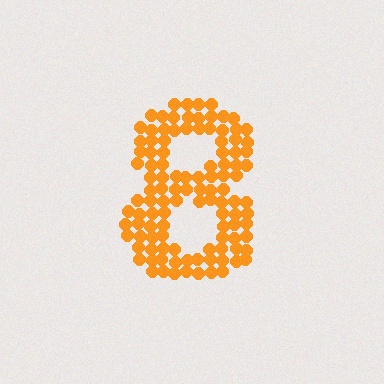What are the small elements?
The small elements are circles.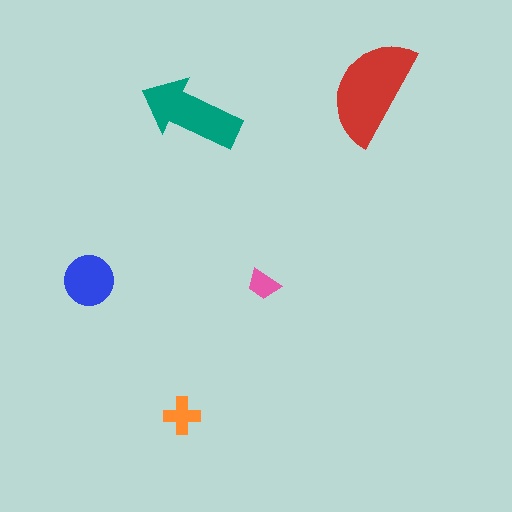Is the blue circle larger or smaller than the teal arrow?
Smaller.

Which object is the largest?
The red semicircle.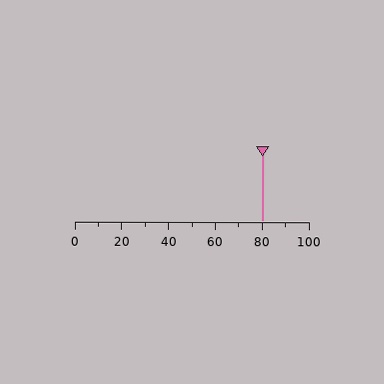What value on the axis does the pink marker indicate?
The marker indicates approximately 80.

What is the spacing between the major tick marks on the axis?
The major ticks are spaced 20 apart.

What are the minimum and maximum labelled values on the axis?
The axis runs from 0 to 100.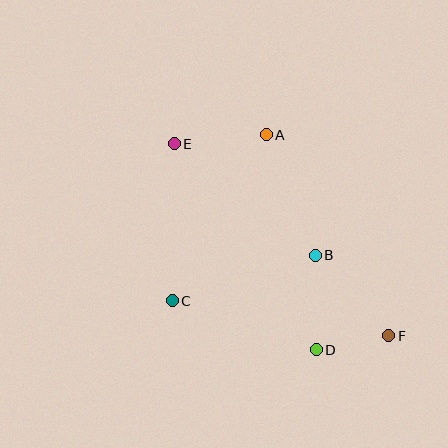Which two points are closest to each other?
Points D and F are closest to each other.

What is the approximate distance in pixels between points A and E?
The distance between A and E is approximately 93 pixels.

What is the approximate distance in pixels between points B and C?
The distance between B and C is approximately 150 pixels.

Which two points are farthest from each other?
Points E and F are farthest from each other.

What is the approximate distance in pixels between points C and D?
The distance between C and D is approximately 152 pixels.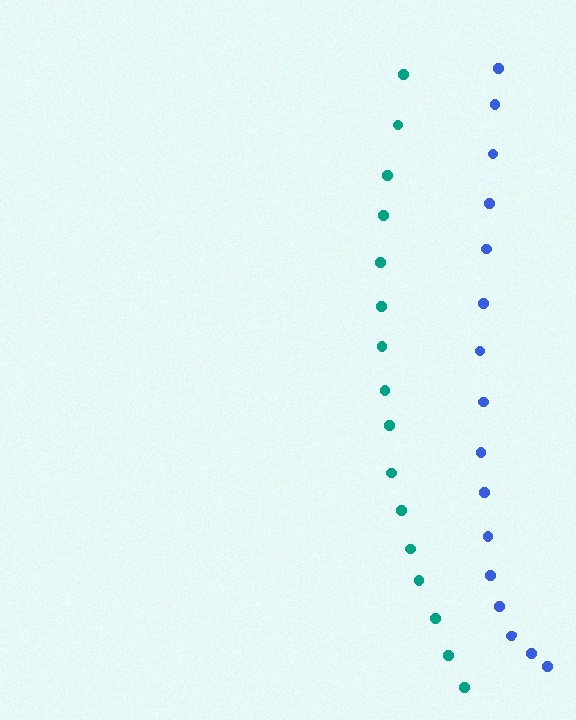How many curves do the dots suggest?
There are 2 distinct paths.